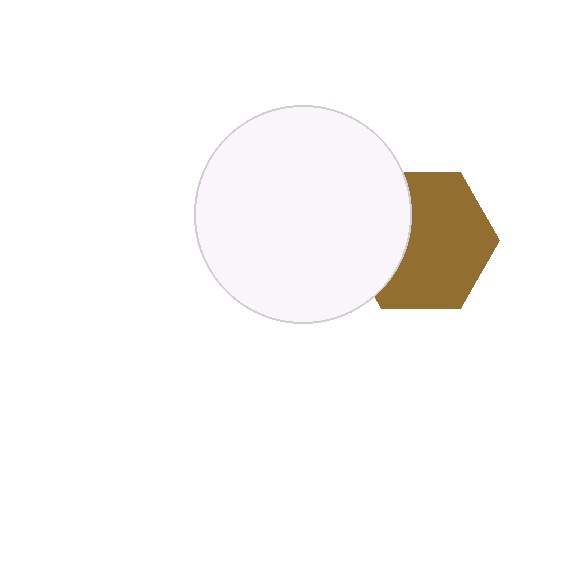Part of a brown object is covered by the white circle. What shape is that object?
It is a hexagon.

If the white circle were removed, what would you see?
You would see the complete brown hexagon.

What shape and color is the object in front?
The object in front is a white circle.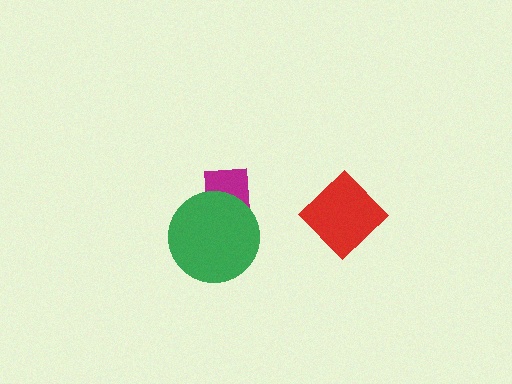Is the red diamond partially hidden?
No, no other shape covers it.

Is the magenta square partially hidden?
Yes, it is partially covered by another shape.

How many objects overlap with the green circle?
1 object overlaps with the green circle.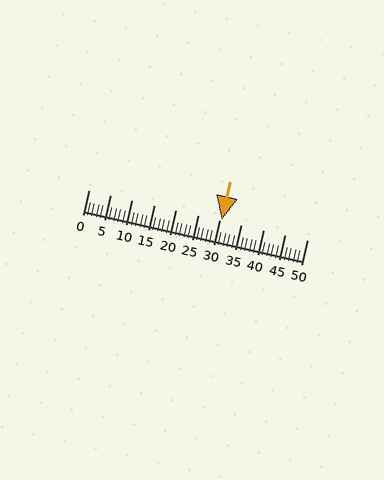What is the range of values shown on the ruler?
The ruler shows values from 0 to 50.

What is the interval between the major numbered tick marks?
The major tick marks are spaced 5 units apart.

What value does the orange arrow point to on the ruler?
The orange arrow points to approximately 30.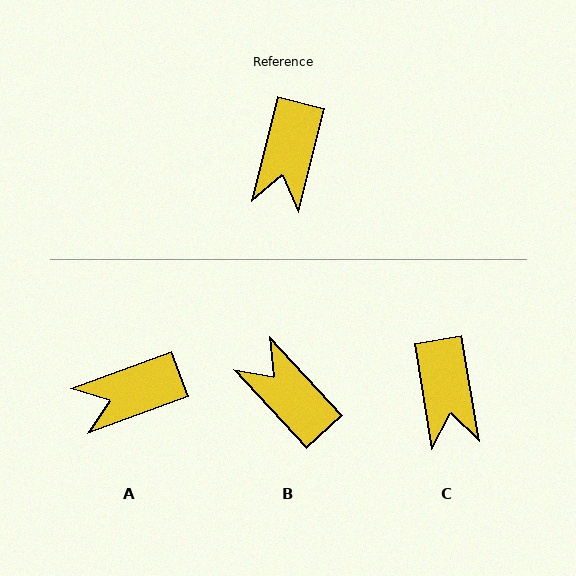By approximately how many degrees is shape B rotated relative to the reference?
Approximately 124 degrees clockwise.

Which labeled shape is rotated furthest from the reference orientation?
B, about 124 degrees away.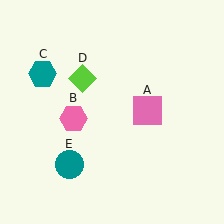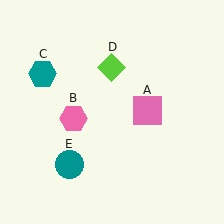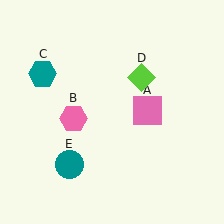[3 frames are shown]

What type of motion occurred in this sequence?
The lime diamond (object D) rotated clockwise around the center of the scene.